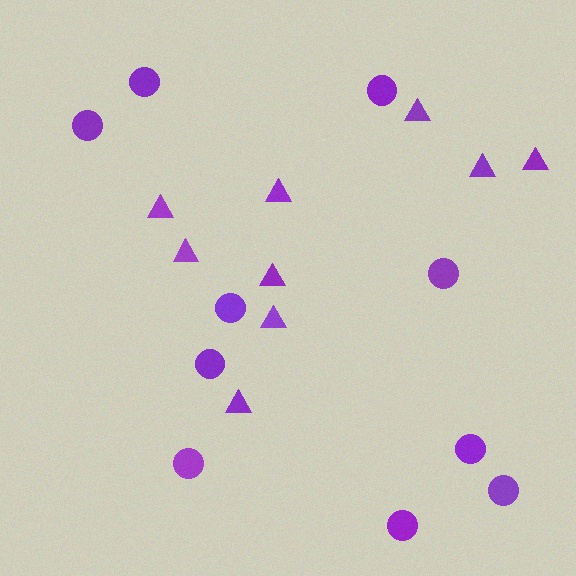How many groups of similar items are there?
There are 2 groups: one group of circles (10) and one group of triangles (9).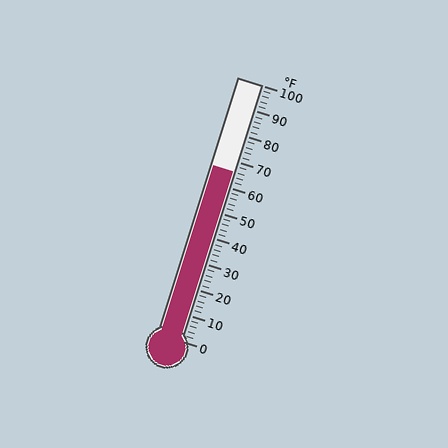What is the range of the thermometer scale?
The thermometer scale ranges from 0°F to 100°F.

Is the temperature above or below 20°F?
The temperature is above 20°F.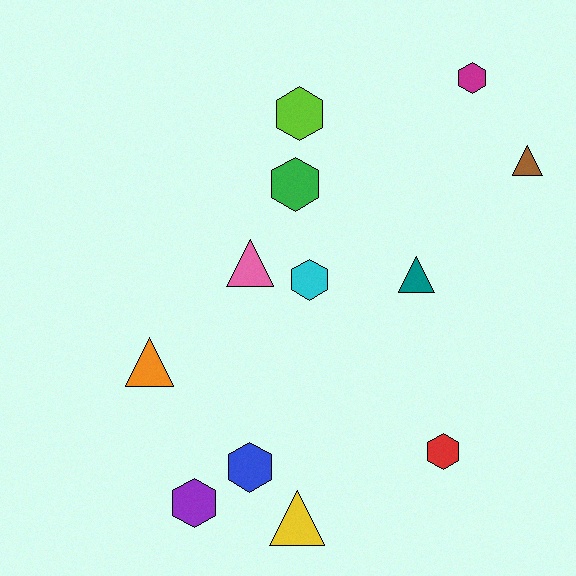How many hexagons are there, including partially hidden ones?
There are 7 hexagons.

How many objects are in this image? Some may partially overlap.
There are 12 objects.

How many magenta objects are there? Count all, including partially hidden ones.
There is 1 magenta object.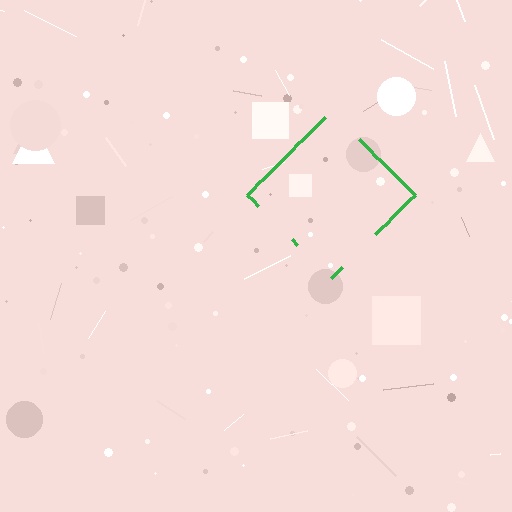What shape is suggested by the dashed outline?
The dashed outline suggests a diamond.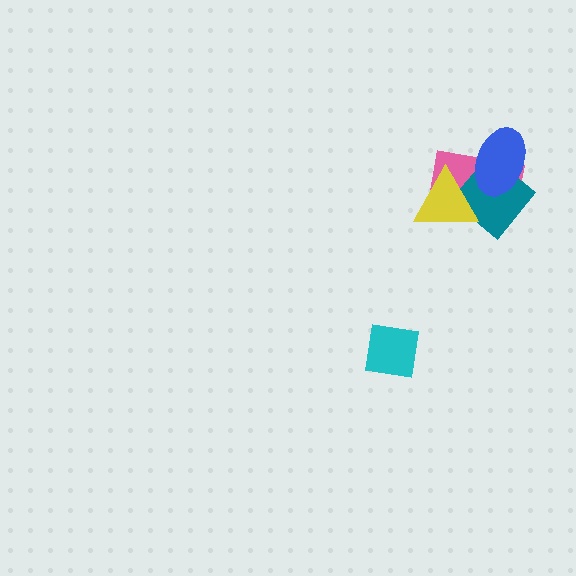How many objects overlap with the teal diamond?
3 objects overlap with the teal diamond.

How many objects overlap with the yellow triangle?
2 objects overlap with the yellow triangle.